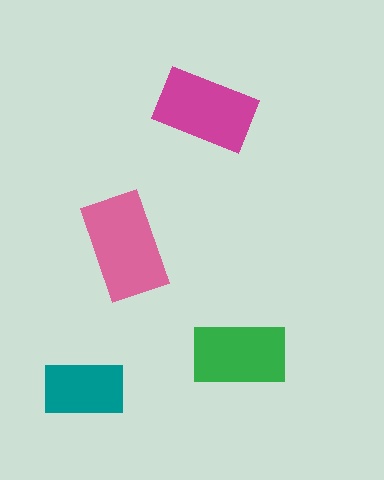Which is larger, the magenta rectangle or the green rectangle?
The magenta one.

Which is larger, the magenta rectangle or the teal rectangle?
The magenta one.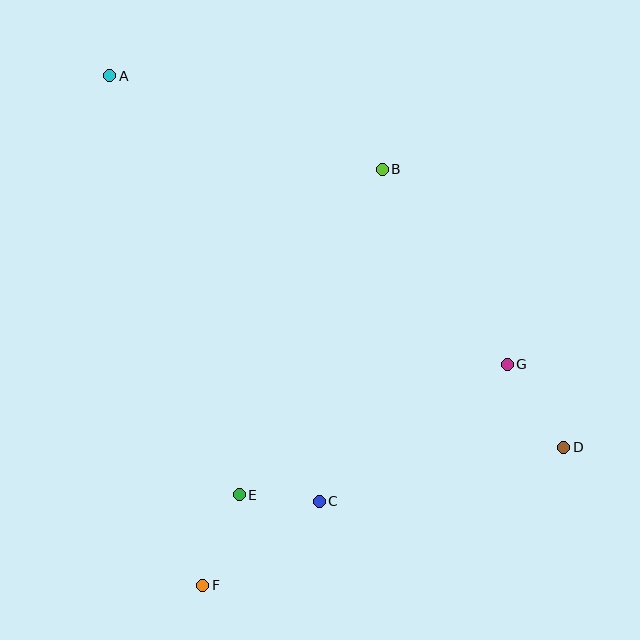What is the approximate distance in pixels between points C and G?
The distance between C and G is approximately 232 pixels.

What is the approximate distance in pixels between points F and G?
The distance between F and G is approximately 376 pixels.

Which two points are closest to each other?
Points C and E are closest to each other.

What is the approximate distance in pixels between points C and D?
The distance between C and D is approximately 250 pixels.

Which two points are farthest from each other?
Points A and D are farthest from each other.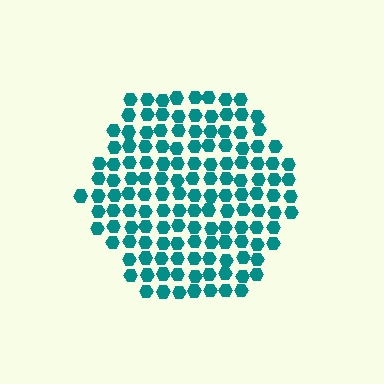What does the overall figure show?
The overall figure shows a hexagon.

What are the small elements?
The small elements are hexagons.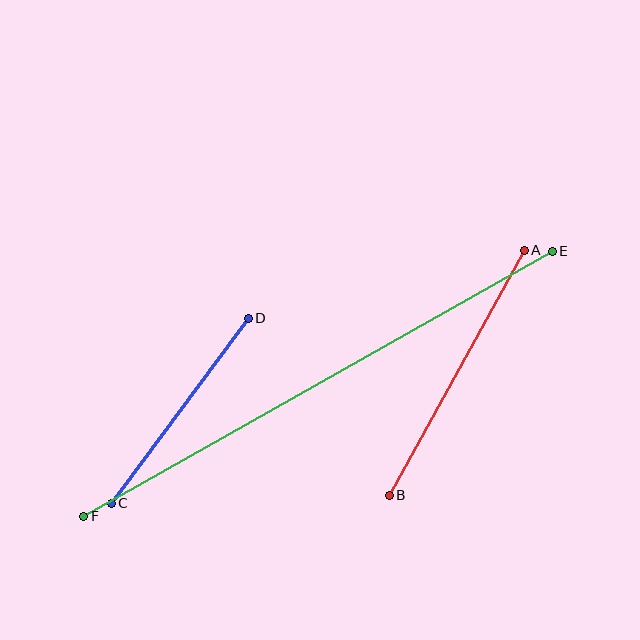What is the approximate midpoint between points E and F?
The midpoint is at approximately (318, 384) pixels.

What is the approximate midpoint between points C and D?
The midpoint is at approximately (180, 411) pixels.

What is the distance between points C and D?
The distance is approximately 231 pixels.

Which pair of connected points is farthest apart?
Points E and F are farthest apart.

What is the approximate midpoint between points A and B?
The midpoint is at approximately (457, 373) pixels.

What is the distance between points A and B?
The distance is approximately 280 pixels.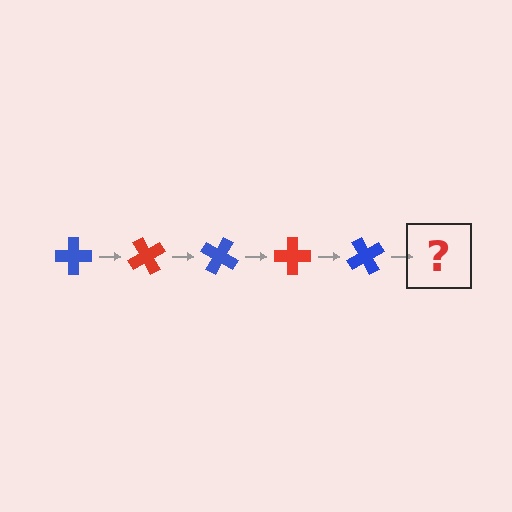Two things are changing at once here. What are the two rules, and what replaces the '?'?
The two rules are that it rotates 60 degrees each step and the color cycles through blue and red. The '?' should be a red cross, rotated 300 degrees from the start.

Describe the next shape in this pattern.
It should be a red cross, rotated 300 degrees from the start.